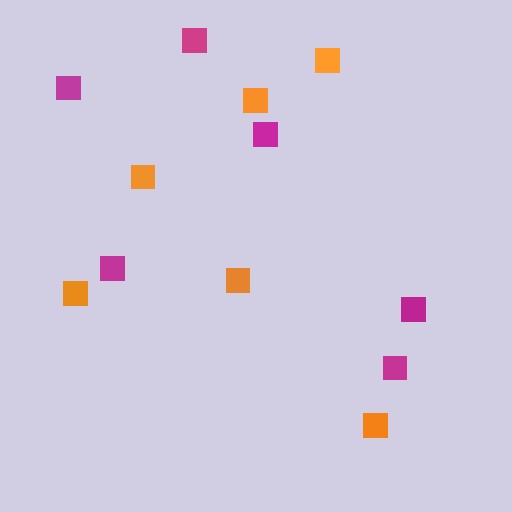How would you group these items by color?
There are 2 groups: one group of orange squares (6) and one group of magenta squares (6).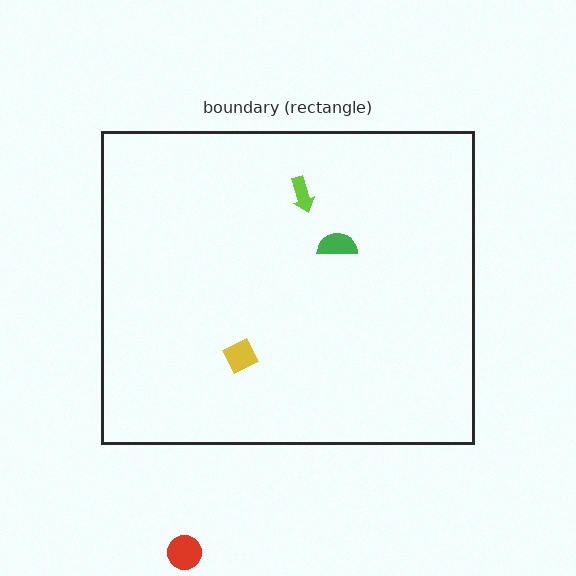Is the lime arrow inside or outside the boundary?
Inside.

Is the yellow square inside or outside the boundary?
Inside.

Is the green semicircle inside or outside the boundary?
Inside.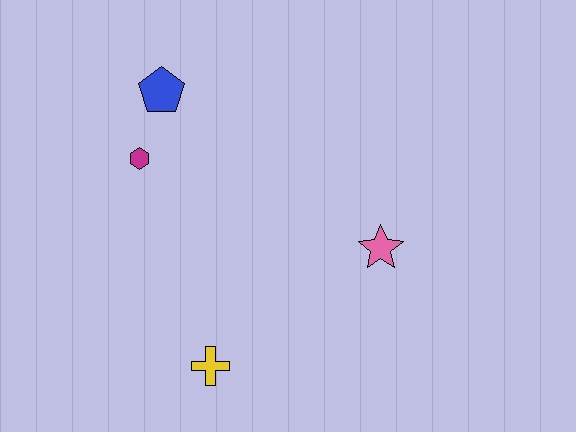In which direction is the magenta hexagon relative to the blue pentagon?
The magenta hexagon is below the blue pentagon.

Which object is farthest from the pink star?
The blue pentagon is farthest from the pink star.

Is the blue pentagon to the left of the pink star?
Yes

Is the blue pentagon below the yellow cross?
No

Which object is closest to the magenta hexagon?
The blue pentagon is closest to the magenta hexagon.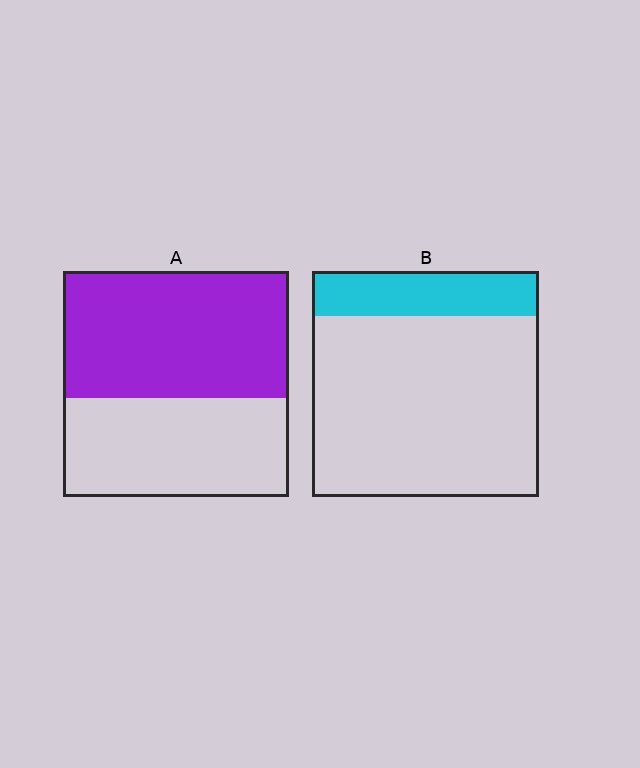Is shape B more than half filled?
No.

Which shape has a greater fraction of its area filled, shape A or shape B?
Shape A.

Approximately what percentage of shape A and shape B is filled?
A is approximately 55% and B is approximately 20%.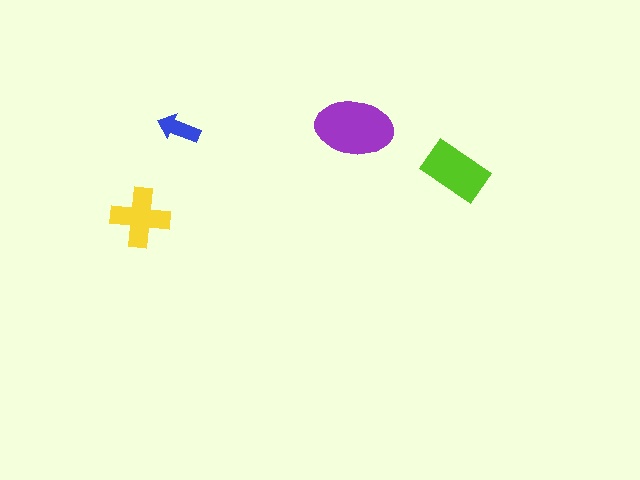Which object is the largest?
The purple ellipse.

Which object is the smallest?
The blue arrow.